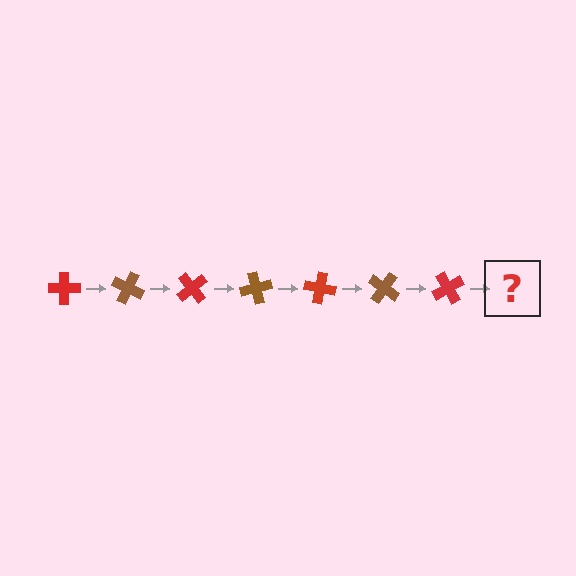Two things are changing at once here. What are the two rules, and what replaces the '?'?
The two rules are that it rotates 25 degrees each step and the color cycles through red and brown. The '?' should be a brown cross, rotated 175 degrees from the start.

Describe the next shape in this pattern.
It should be a brown cross, rotated 175 degrees from the start.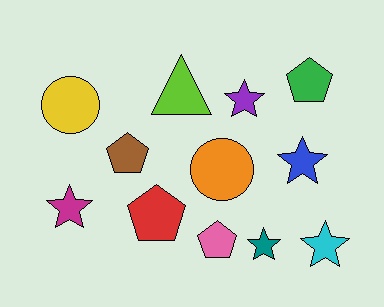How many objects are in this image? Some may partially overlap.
There are 12 objects.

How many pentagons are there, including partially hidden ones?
There are 4 pentagons.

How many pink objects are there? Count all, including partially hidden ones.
There is 1 pink object.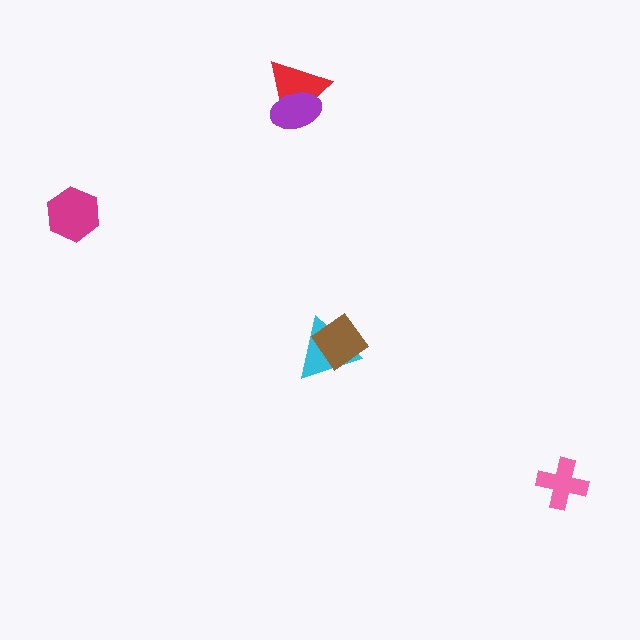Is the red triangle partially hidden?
Yes, it is partially covered by another shape.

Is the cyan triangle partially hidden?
Yes, it is partially covered by another shape.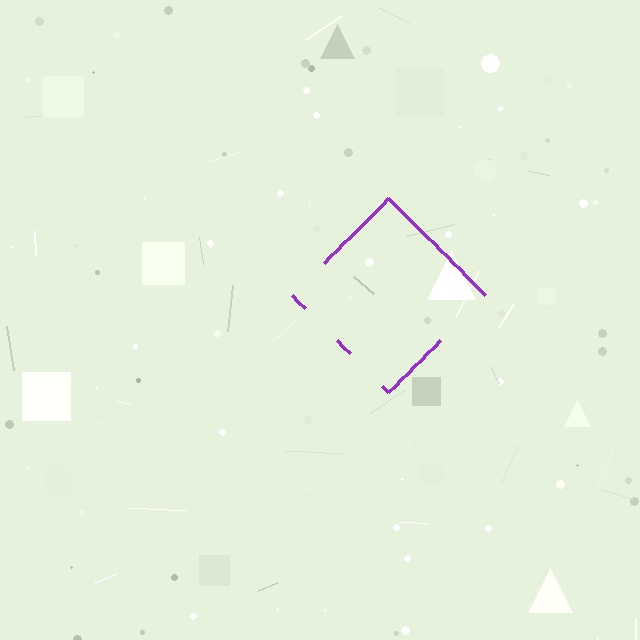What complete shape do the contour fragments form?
The contour fragments form a diamond.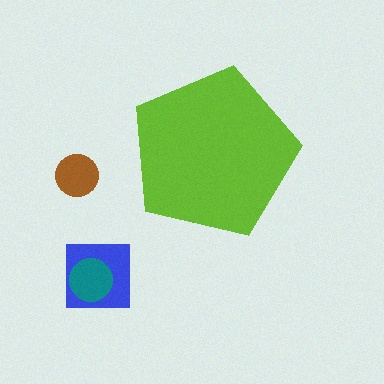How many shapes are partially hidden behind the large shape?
0 shapes are partially hidden.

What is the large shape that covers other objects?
A lime pentagon.